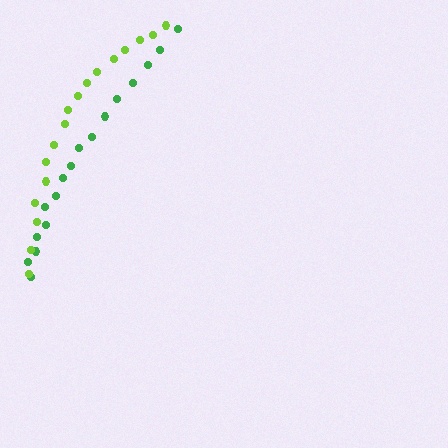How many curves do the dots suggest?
There are 2 distinct paths.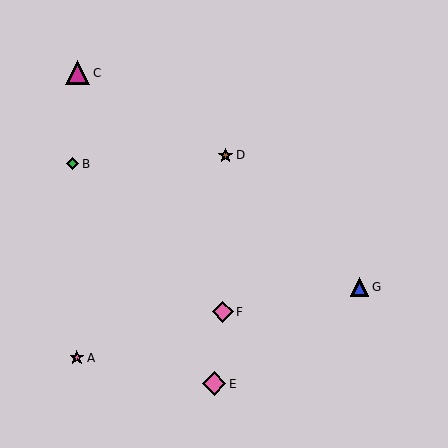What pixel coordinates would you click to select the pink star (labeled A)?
Click at (77, 358) to select the pink star A.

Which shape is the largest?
The magenta triangle (labeled C) is the largest.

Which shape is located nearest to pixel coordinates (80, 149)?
The green diamond (labeled B) at (73, 164) is nearest to that location.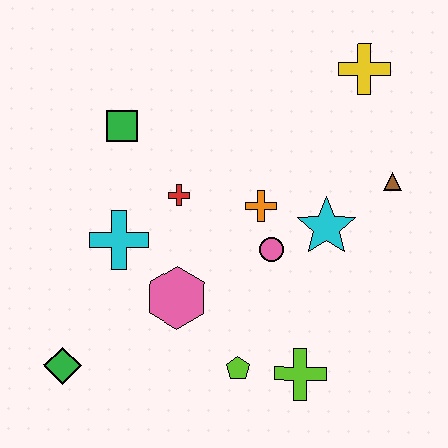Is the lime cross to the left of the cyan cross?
No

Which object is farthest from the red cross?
The yellow cross is farthest from the red cross.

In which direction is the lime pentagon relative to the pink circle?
The lime pentagon is below the pink circle.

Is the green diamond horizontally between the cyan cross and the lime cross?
No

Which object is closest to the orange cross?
The pink circle is closest to the orange cross.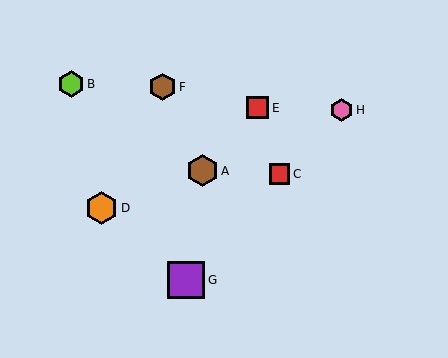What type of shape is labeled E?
Shape E is a red square.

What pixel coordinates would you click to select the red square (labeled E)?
Click at (258, 108) to select the red square E.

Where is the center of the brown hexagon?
The center of the brown hexagon is at (202, 171).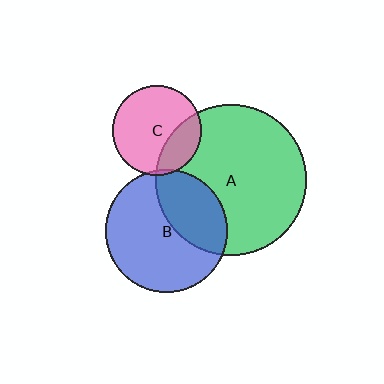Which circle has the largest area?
Circle A (green).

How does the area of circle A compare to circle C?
Approximately 2.8 times.